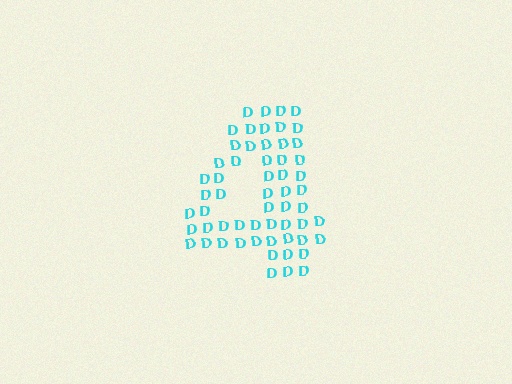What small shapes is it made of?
It is made of small letter D's.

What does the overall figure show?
The overall figure shows the digit 4.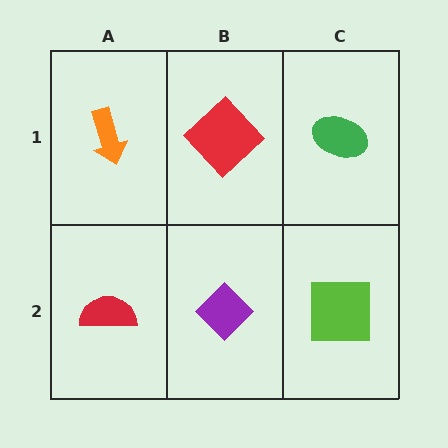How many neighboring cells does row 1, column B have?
3.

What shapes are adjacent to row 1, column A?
A red semicircle (row 2, column A), a red diamond (row 1, column B).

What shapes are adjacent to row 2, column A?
An orange arrow (row 1, column A), a purple diamond (row 2, column B).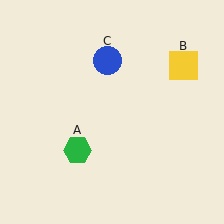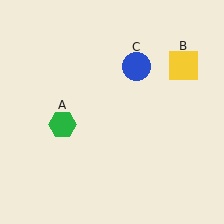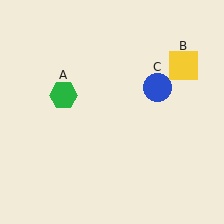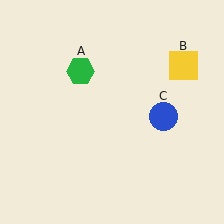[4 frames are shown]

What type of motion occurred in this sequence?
The green hexagon (object A), blue circle (object C) rotated clockwise around the center of the scene.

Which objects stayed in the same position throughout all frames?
Yellow square (object B) remained stationary.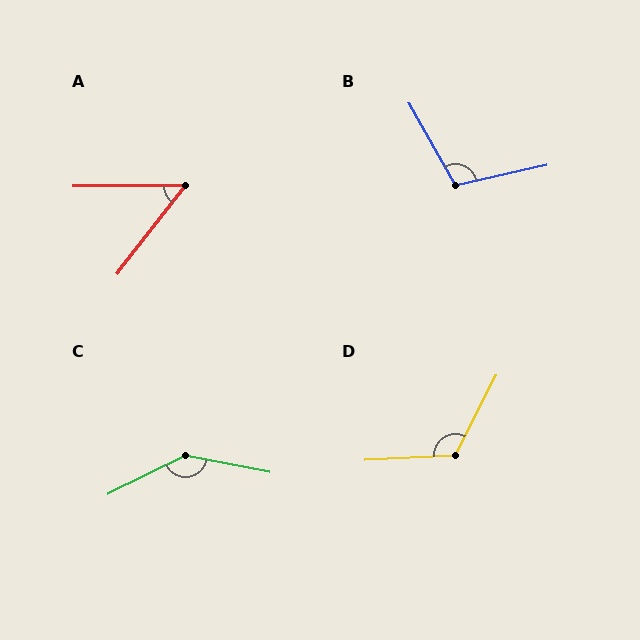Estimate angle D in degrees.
Approximately 120 degrees.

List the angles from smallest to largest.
A (52°), B (107°), D (120°), C (142°).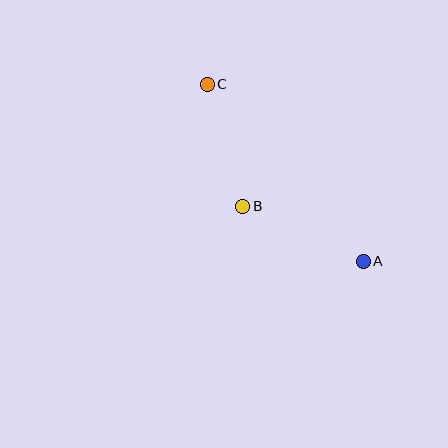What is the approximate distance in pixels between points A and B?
The distance between A and B is approximately 133 pixels.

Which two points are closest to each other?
Points B and C are closest to each other.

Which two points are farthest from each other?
Points A and C are farthest from each other.